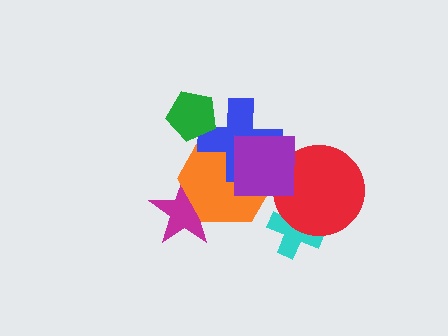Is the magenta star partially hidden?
Yes, it is partially covered by another shape.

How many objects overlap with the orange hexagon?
3 objects overlap with the orange hexagon.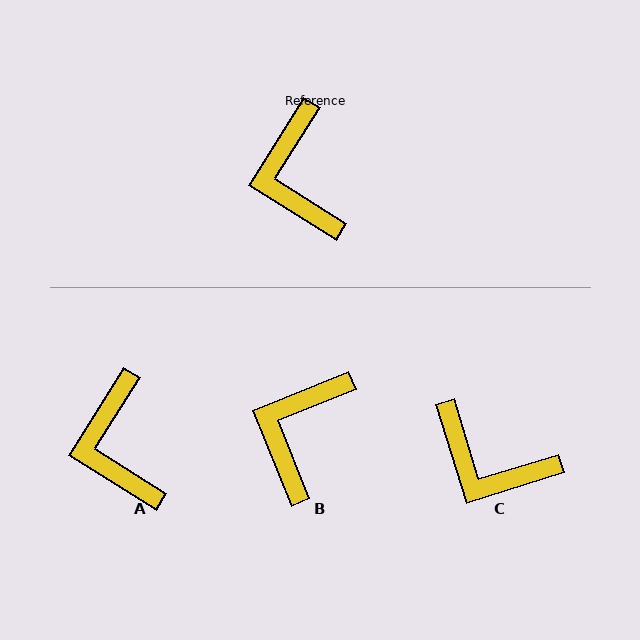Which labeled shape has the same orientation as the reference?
A.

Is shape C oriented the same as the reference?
No, it is off by about 49 degrees.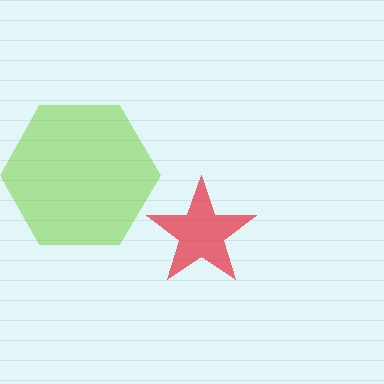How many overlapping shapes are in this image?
There are 2 overlapping shapes in the image.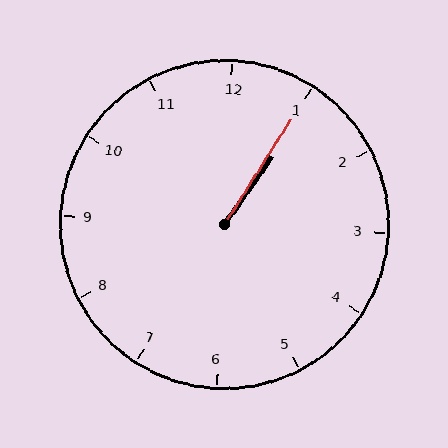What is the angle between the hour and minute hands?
Approximately 2 degrees.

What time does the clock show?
1:05.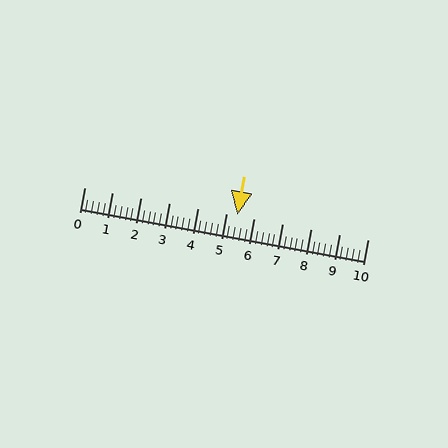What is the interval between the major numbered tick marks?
The major tick marks are spaced 1 units apart.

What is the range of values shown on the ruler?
The ruler shows values from 0 to 10.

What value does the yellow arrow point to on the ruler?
The yellow arrow points to approximately 5.4.